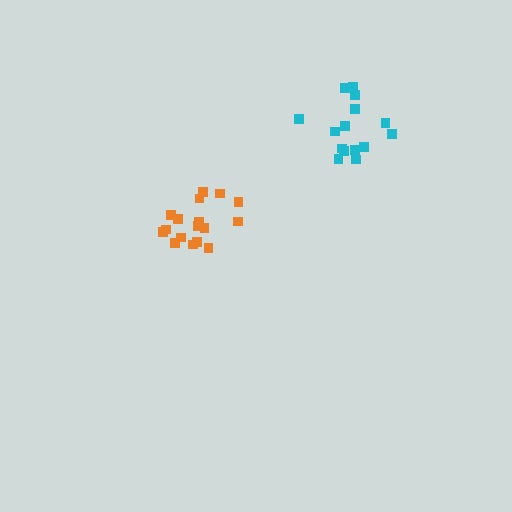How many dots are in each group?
Group 1: 17 dots, Group 2: 15 dots (32 total).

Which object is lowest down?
The orange cluster is bottommost.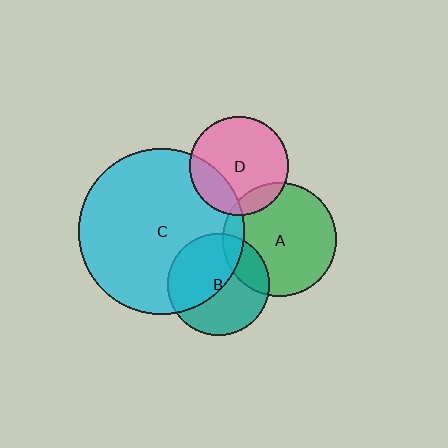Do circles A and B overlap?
Yes.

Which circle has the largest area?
Circle C (cyan).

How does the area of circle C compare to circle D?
Approximately 2.8 times.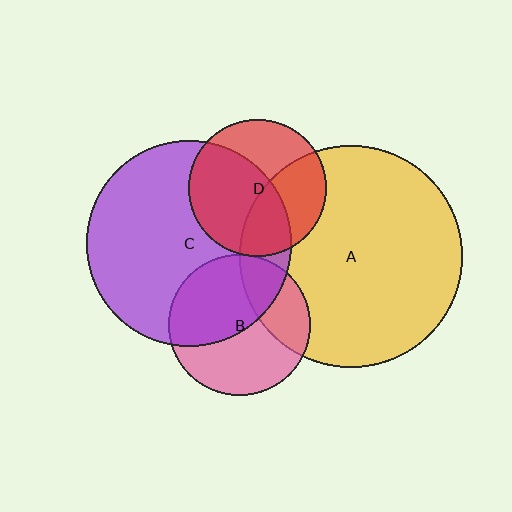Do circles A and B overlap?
Yes.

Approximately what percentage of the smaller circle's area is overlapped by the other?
Approximately 25%.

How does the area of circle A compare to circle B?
Approximately 2.5 times.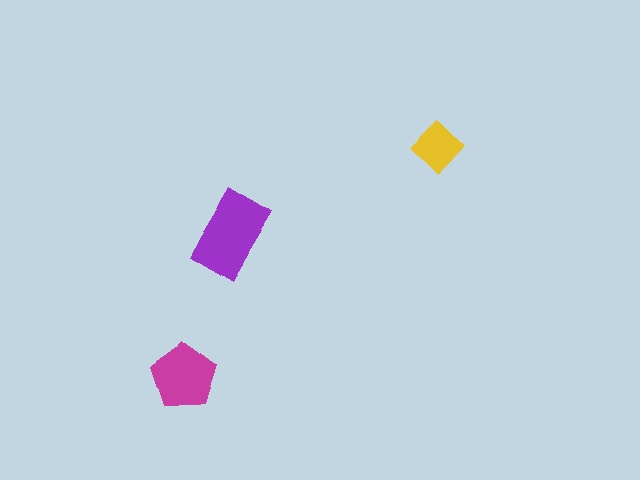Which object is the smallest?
The yellow diamond.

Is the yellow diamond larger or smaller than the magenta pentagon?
Smaller.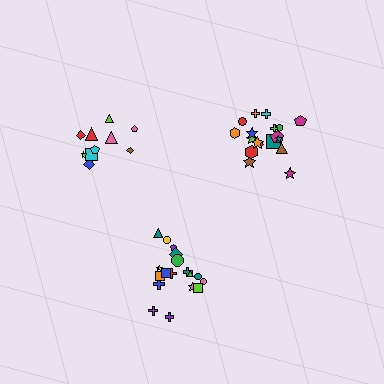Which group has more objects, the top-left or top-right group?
The top-right group.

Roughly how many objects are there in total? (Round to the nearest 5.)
Roughly 45 objects in total.